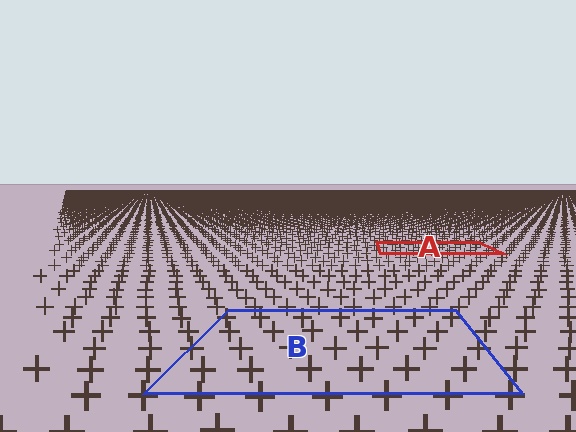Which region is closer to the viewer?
Region B is closer. The texture elements there are larger and more spread out.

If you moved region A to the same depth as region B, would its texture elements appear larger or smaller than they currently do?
They would appear larger. At a closer depth, the same texture elements are projected at a bigger on-screen size.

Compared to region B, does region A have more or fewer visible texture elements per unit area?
Region A has more texture elements per unit area — they are packed more densely because it is farther away.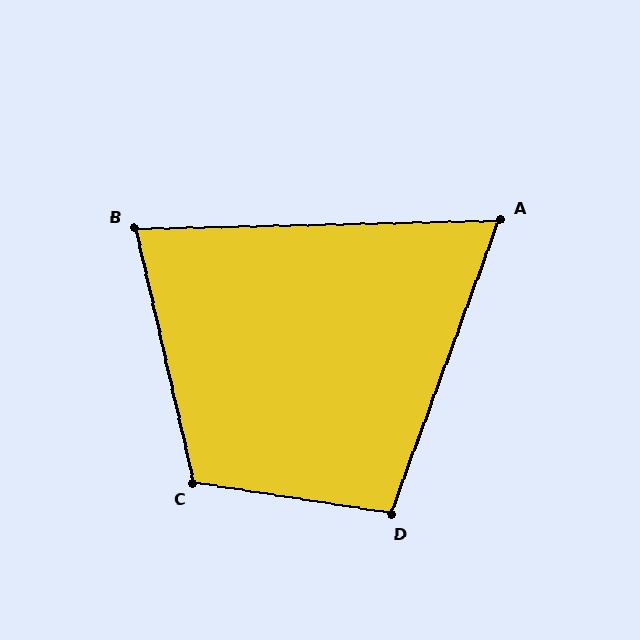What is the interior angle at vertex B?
Approximately 79 degrees (acute).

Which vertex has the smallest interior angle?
A, at approximately 68 degrees.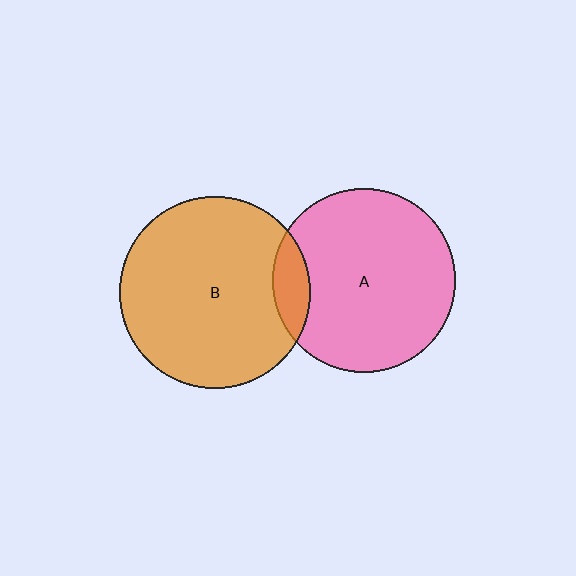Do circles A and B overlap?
Yes.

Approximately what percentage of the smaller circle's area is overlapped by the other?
Approximately 10%.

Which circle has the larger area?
Circle B (orange).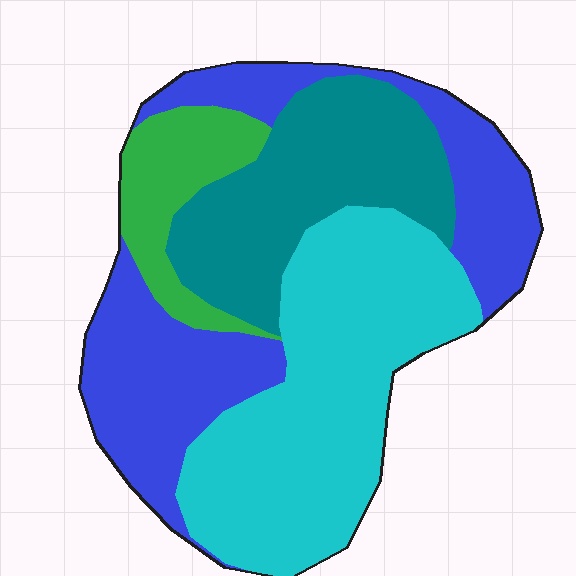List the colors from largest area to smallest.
From largest to smallest: cyan, blue, teal, green.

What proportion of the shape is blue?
Blue takes up between a sixth and a third of the shape.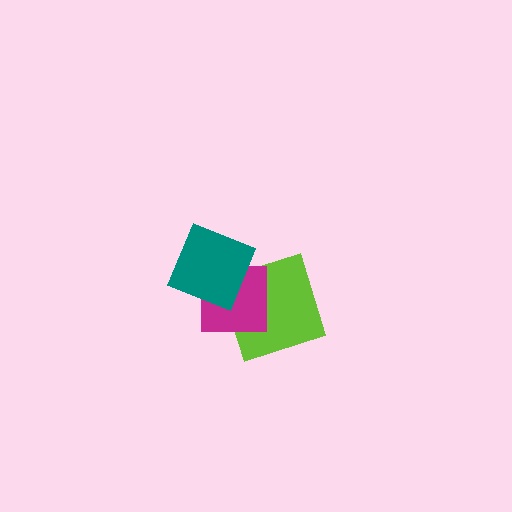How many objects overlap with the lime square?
1 object overlaps with the lime square.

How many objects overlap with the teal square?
1 object overlaps with the teal square.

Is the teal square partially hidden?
No, no other shape covers it.